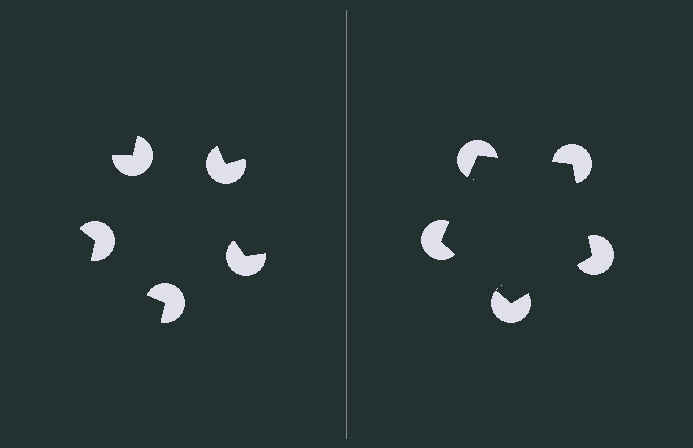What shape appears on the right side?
An illusory pentagon.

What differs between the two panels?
The pac-man discs are positioned identically on both sides; only the wedge orientations differ. On the right they align to a pentagon; on the left they are misaligned.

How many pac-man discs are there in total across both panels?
10 — 5 on each side.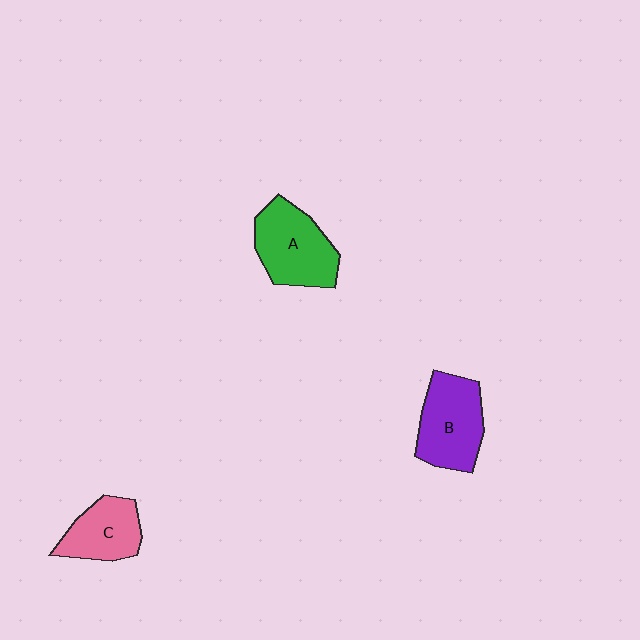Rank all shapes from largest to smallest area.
From largest to smallest: A (green), B (purple), C (pink).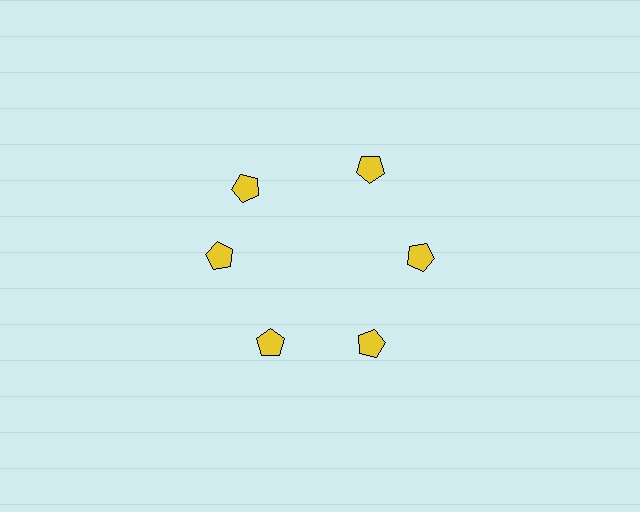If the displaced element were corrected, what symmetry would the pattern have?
It would have 6-fold rotational symmetry — the pattern would map onto itself every 60 degrees.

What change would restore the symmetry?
The symmetry would be restored by rotating it back into even spacing with its neighbors so that all 6 pentagons sit at equal angles and equal distance from the center.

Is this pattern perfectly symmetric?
No. The 6 yellow pentagons are arranged in a ring, but one element near the 11 o'clock position is rotated out of alignment along the ring, breaking the 6-fold rotational symmetry.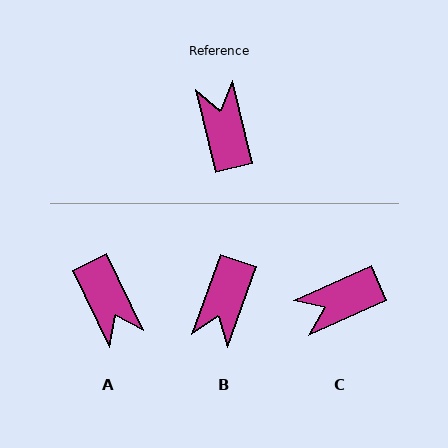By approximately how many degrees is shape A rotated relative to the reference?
Approximately 168 degrees clockwise.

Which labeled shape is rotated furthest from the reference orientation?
A, about 168 degrees away.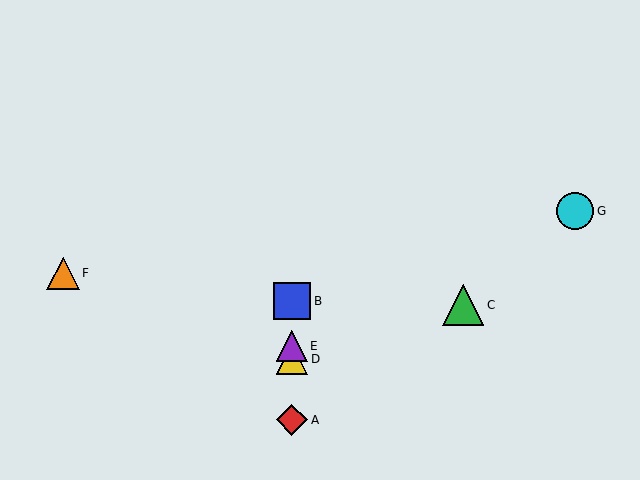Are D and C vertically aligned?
No, D is at x≈292 and C is at x≈463.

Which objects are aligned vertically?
Objects A, B, D, E are aligned vertically.